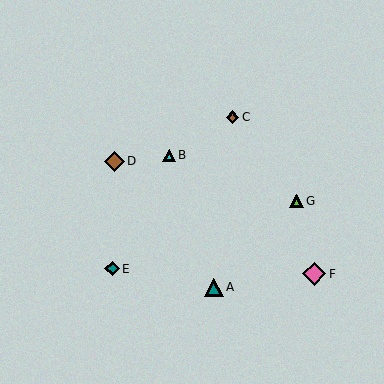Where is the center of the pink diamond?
The center of the pink diamond is at (314, 274).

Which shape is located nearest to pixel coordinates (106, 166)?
The brown diamond (labeled D) at (114, 161) is nearest to that location.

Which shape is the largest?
The pink diamond (labeled F) is the largest.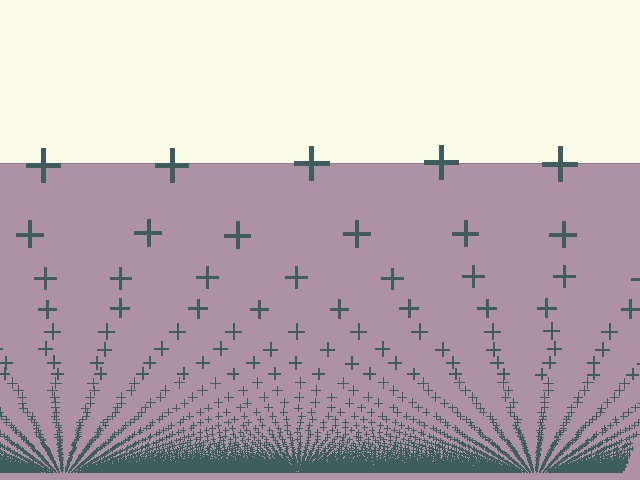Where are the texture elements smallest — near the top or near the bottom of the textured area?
Near the bottom.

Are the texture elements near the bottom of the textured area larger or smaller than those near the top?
Smaller. The gradient is inverted — elements near the bottom are smaller and denser.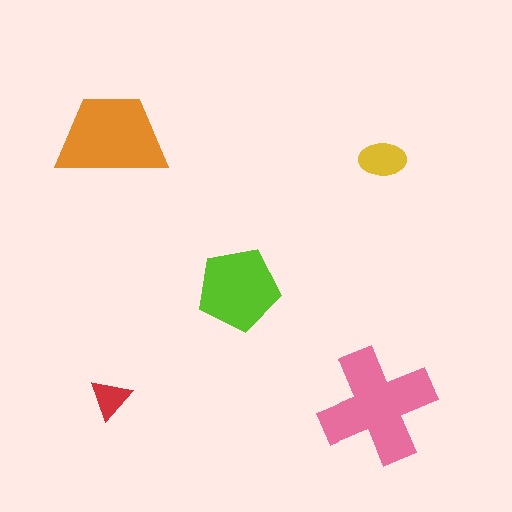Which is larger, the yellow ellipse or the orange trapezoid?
The orange trapezoid.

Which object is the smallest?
The red triangle.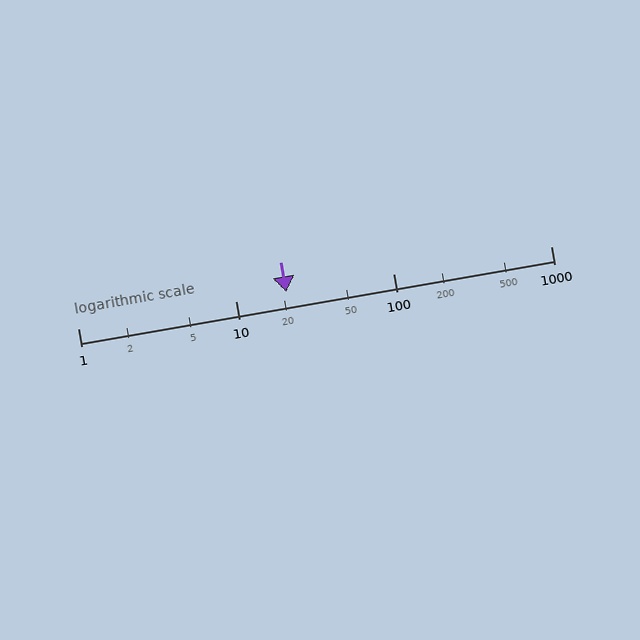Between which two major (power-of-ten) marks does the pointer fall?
The pointer is between 10 and 100.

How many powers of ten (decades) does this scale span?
The scale spans 3 decades, from 1 to 1000.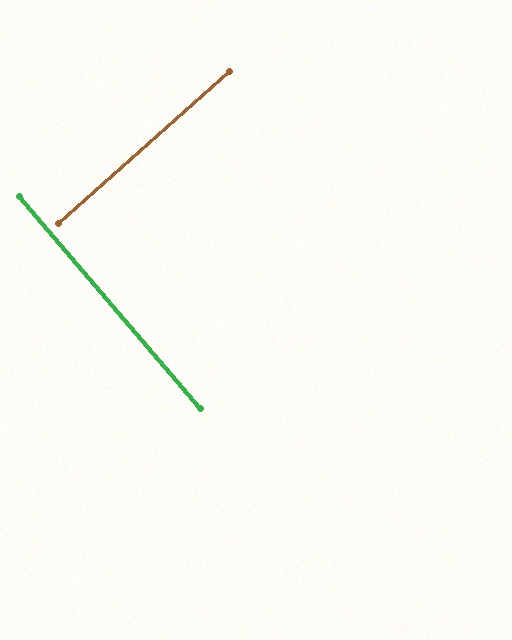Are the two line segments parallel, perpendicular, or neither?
Perpendicular — they meet at approximately 89°.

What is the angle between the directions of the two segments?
Approximately 89 degrees.